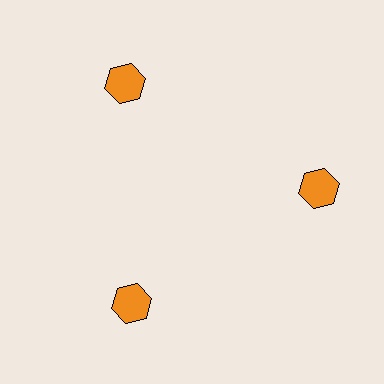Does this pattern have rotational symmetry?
Yes, this pattern has 3-fold rotational symmetry. It looks the same after rotating 120 degrees around the center.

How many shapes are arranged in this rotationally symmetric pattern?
There are 3 shapes, arranged in 3 groups of 1.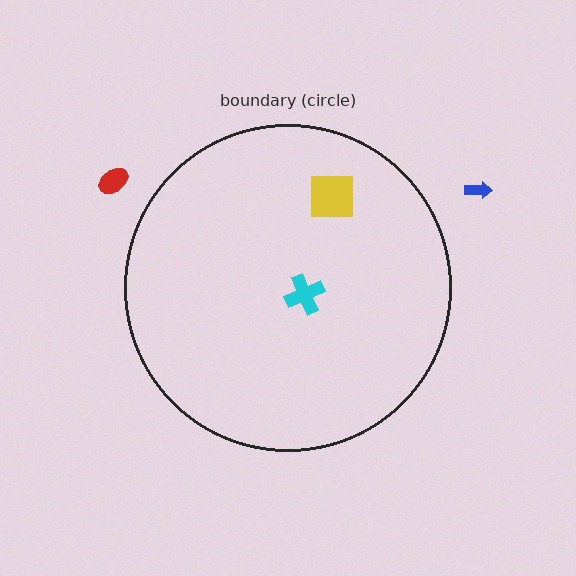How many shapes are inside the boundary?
2 inside, 2 outside.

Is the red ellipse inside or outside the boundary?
Outside.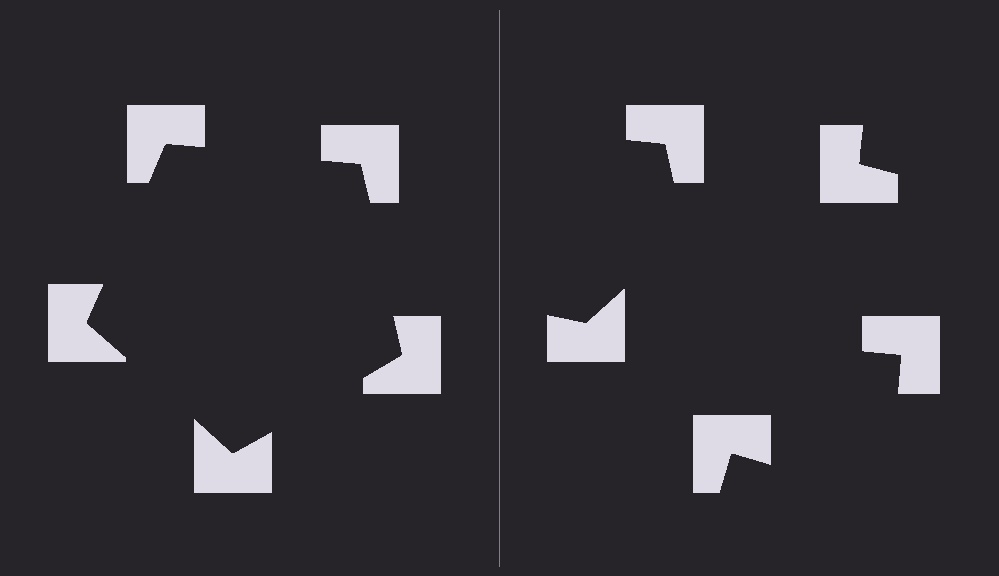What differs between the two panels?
The notched squares are positioned identically on both sides; only the wedge orientations differ. On the left they align to a pentagon; on the right they are misaligned.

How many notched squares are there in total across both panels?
10 — 5 on each side.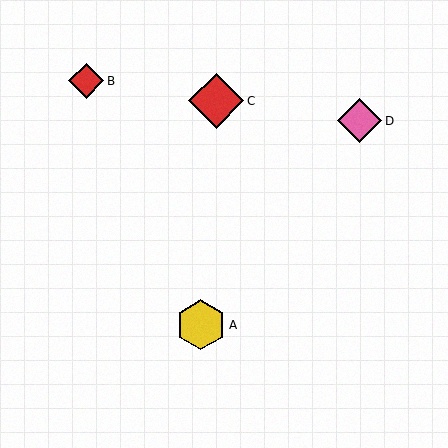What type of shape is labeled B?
Shape B is a red diamond.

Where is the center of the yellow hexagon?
The center of the yellow hexagon is at (201, 325).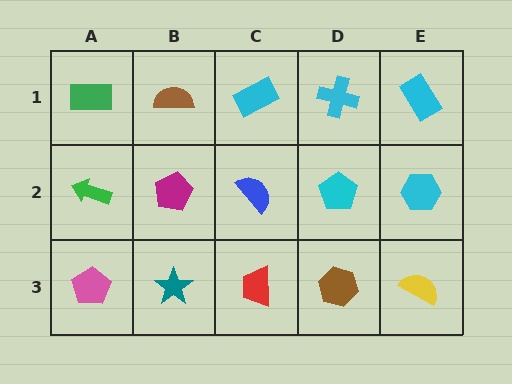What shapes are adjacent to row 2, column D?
A cyan cross (row 1, column D), a brown hexagon (row 3, column D), a blue semicircle (row 2, column C), a cyan hexagon (row 2, column E).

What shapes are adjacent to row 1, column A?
A green arrow (row 2, column A), a brown semicircle (row 1, column B).